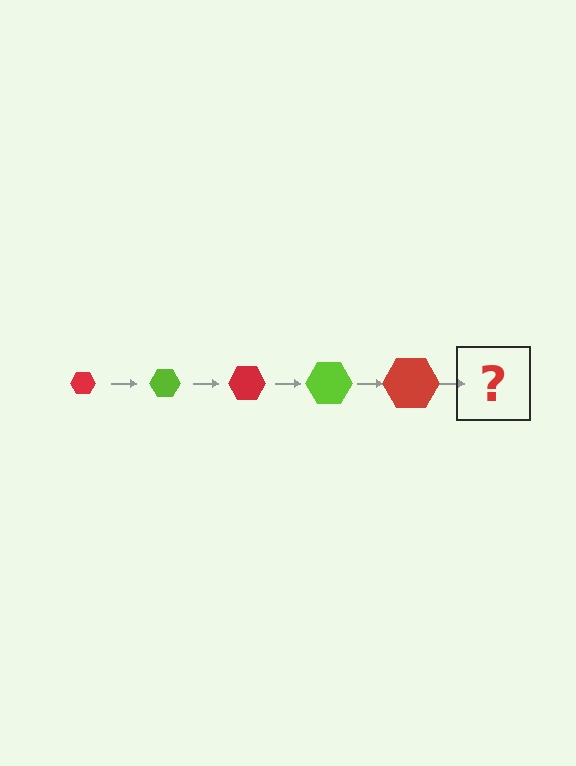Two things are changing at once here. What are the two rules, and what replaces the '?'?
The two rules are that the hexagon grows larger each step and the color cycles through red and lime. The '?' should be a lime hexagon, larger than the previous one.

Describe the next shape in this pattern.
It should be a lime hexagon, larger than the previous one.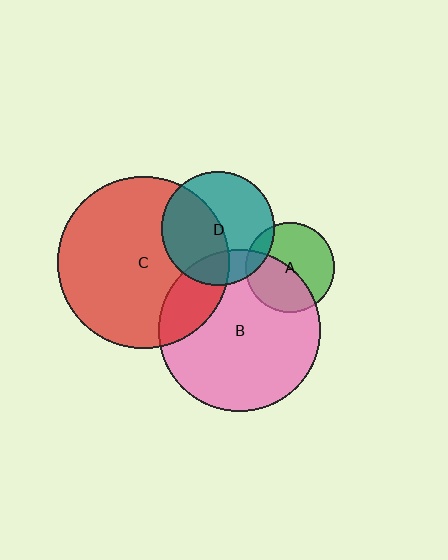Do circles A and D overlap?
Yes.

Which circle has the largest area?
Circle C (red).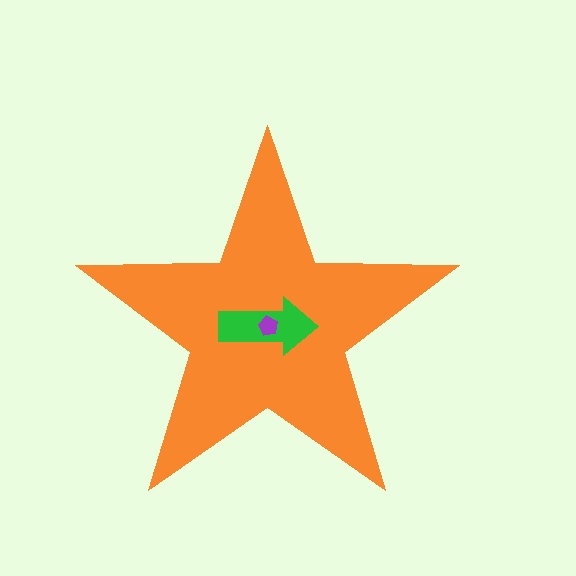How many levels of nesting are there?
3.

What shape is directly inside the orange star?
The green arrow.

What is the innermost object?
The purple pentagon.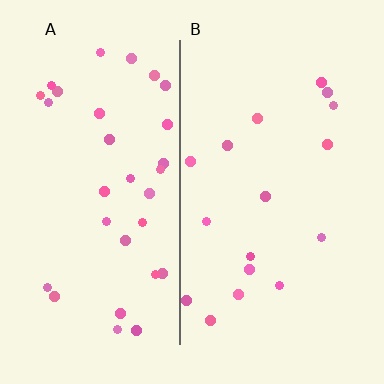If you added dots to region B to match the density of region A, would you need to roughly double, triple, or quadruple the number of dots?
Approximately double.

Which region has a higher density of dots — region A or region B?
A (the left).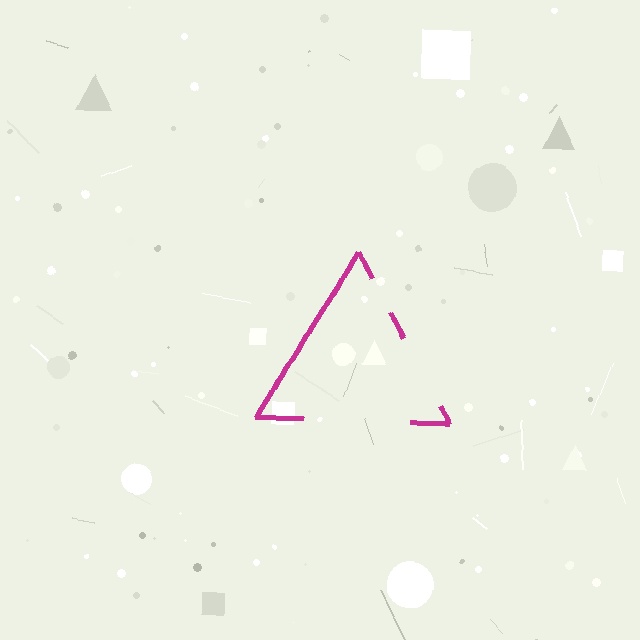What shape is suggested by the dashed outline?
The dashed outline suggests a triangle.